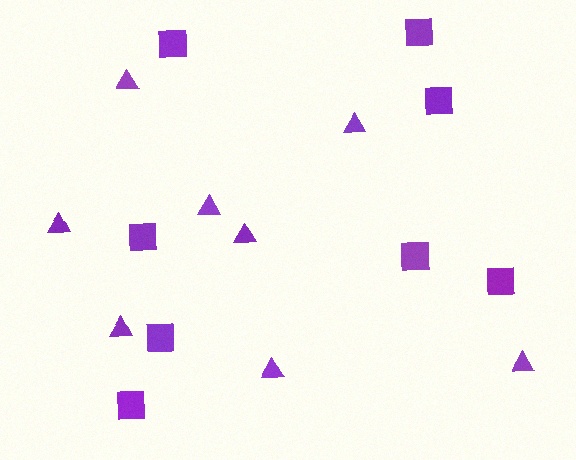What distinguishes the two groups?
There are 2 groups: one group of triangles (8) and one group of squares (8).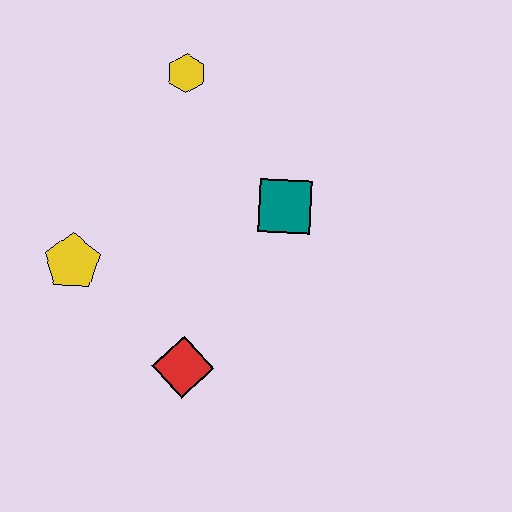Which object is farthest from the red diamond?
The yellow hexagon is farthest from the red diamond.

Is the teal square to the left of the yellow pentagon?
No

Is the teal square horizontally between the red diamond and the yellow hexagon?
No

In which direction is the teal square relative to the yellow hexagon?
The teal square is below the yellow hexagon.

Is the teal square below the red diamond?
No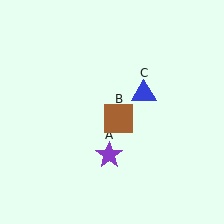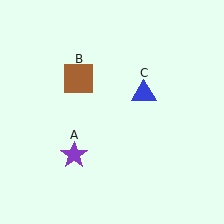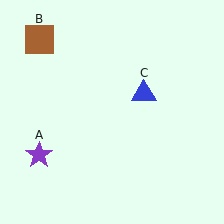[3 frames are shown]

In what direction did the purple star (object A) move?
The purple star (object A) moved left.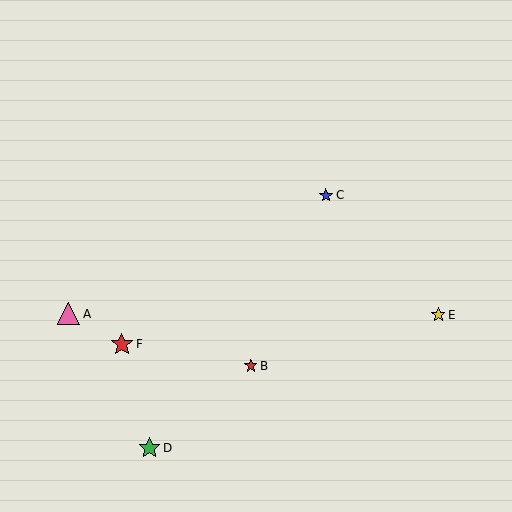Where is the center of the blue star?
The center of the blue star is at (326, 195).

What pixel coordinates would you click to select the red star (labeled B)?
Click at (251, 366) to select the red star B.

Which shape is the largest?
The red star (labeled F) is the largest.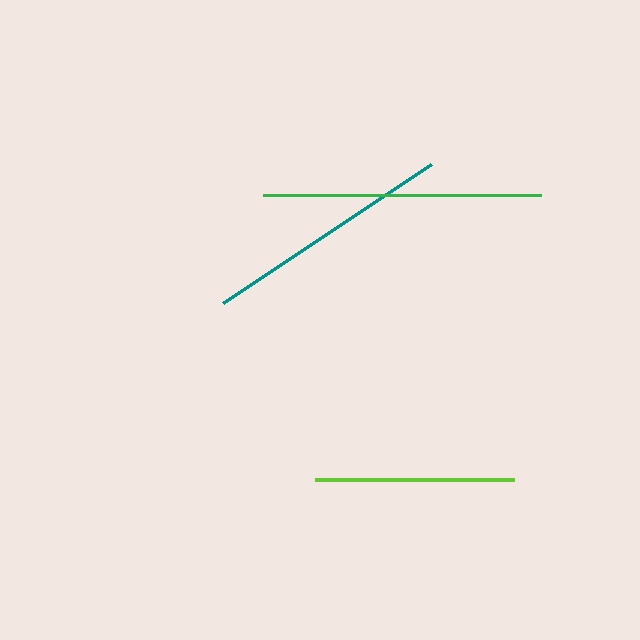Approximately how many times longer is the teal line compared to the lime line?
The teal line is approximately 1.3 times the length of the lime line.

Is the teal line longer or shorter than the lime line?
The teal line is longer than the lime line.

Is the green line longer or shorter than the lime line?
The green line is longer than the lime line.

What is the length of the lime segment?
The lime segment is approximately 199 pixels long.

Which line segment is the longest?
The green line is the longest at approximately 278 pixels.